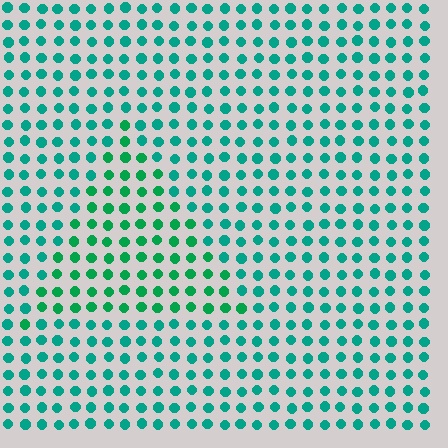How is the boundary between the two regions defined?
The boundary is defined purely by a slight shift in hue (about 24 degrees). Spacing, size, and orientation are identical on both sides.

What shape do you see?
I see a triangle.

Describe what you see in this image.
The image is filled with small teal elements in a uniform arrangement. A triangle-shaped region is visible where the elements are tinted to a slightly different hue, forming a subtle color boundary.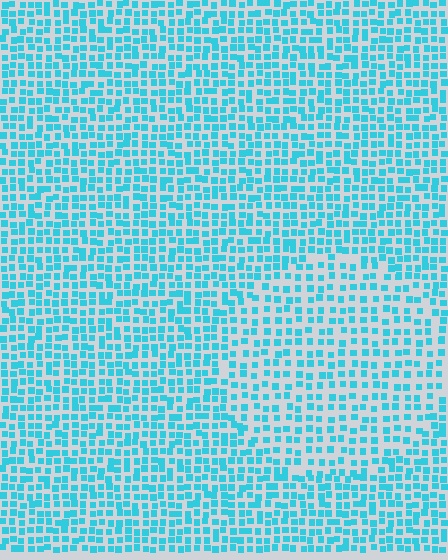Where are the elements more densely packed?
The elements are more densely packed outside the circle boundary.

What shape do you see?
I see a circle.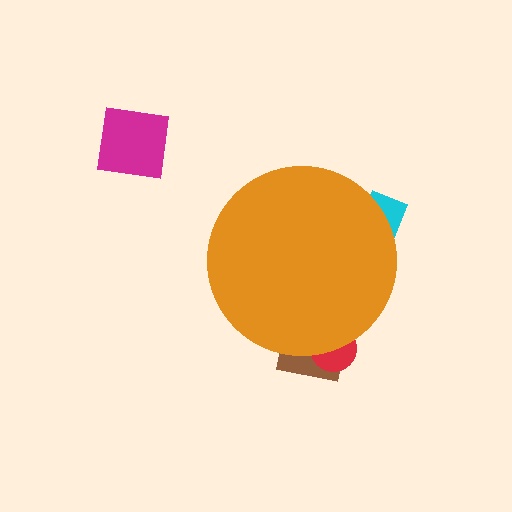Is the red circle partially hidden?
Yes, the red circle is partially hidden behind the orange circle.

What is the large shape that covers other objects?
An orange circle.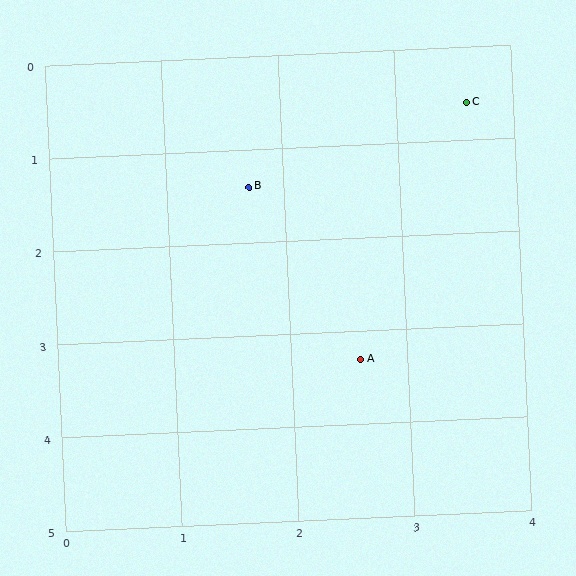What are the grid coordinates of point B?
Point B is at approximately (1.7, 1.4).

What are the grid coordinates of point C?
Point C is at approximately (3.6, 0.6).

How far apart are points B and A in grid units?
Points B and A are about 2.1 grid units apart.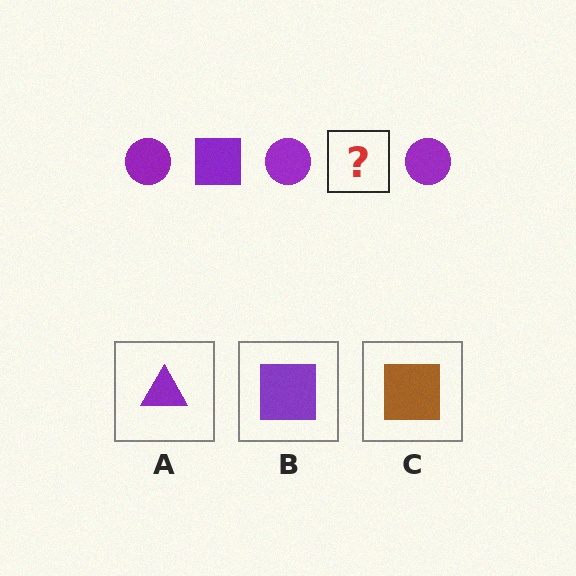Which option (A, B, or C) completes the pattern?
B.